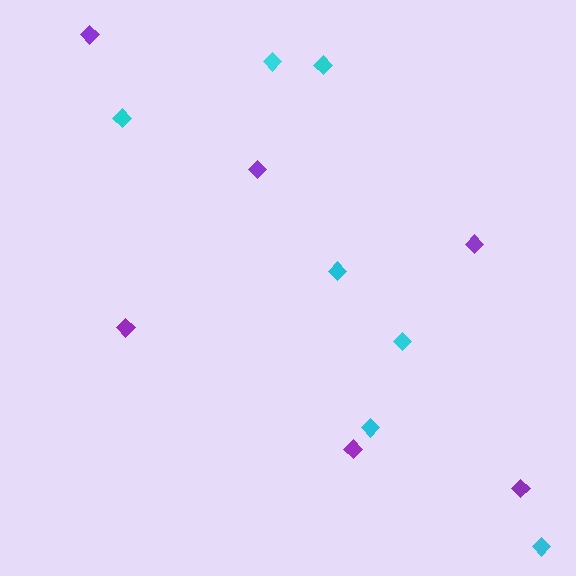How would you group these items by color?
There are 2 groups: one group of cyan diamonds (7) and one group of purple diamonds (6).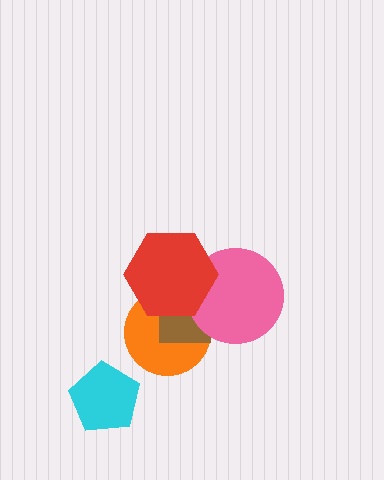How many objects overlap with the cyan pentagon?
0 objects overlap with the cyan pentagon.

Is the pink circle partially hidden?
Yes, it is partially covered by another shape.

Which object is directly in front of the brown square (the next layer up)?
The pink circle is directly in front of the brown square.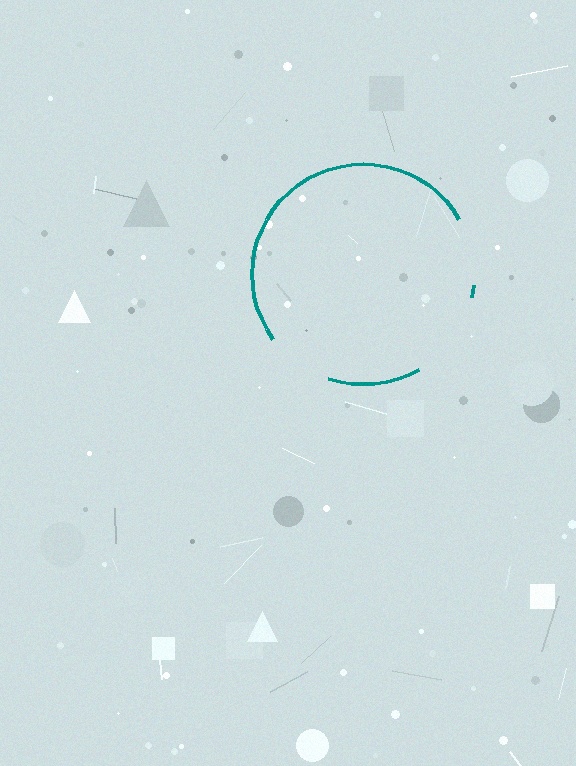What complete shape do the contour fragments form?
The contour fragments form a circle.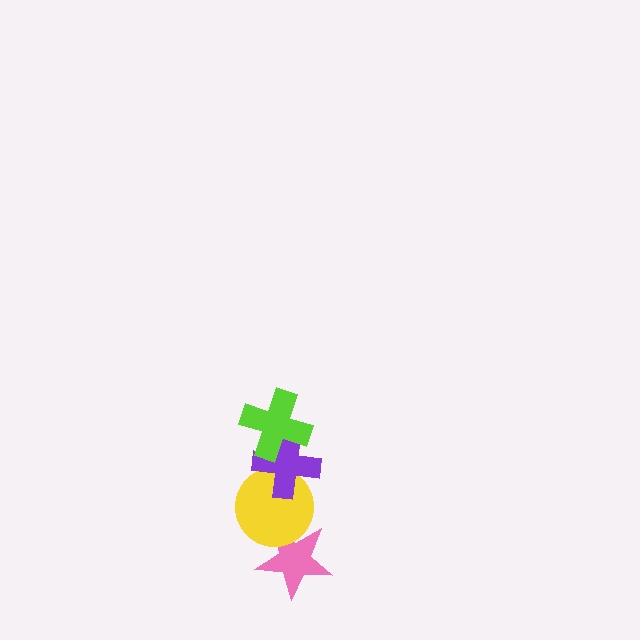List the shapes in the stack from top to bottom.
From top to bottom: the lime cross, the purple cross, the yellow circle, the pink star.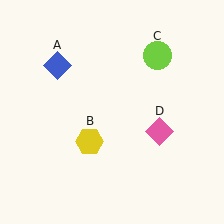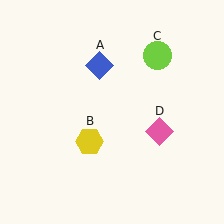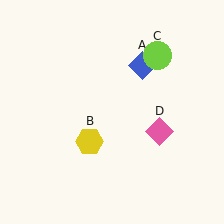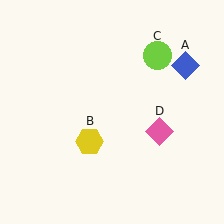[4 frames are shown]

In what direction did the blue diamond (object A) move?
The blue diamond (object A) moved right.